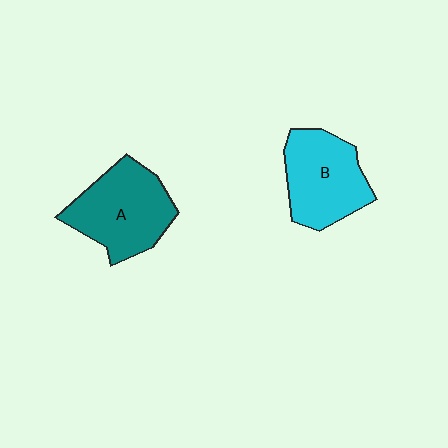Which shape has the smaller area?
Shape B (cyan).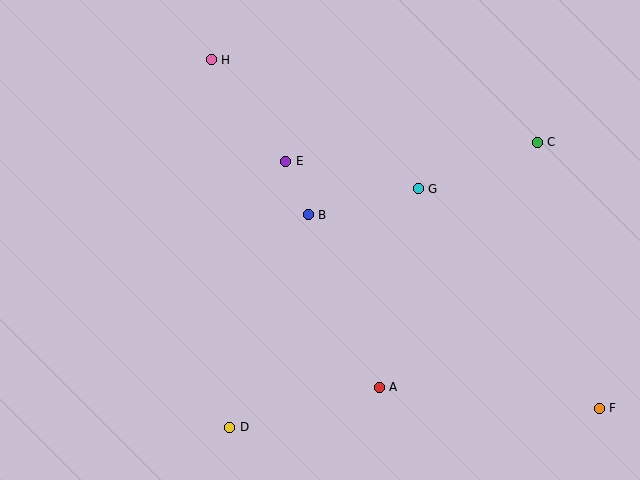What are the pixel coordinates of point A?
Point A is at (379, 387).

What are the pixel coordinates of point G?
Point G is at (418, 189).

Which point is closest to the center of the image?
Point B at (308, 215) is closest to the center.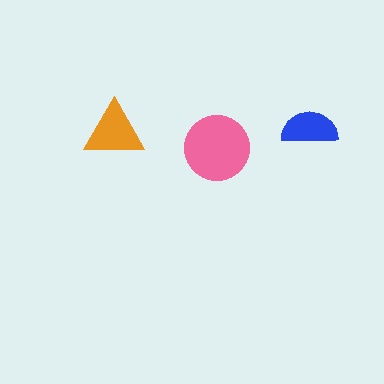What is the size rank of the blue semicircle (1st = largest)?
3rd.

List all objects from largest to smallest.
The pink circle, the orange triangle, the blue semicircle.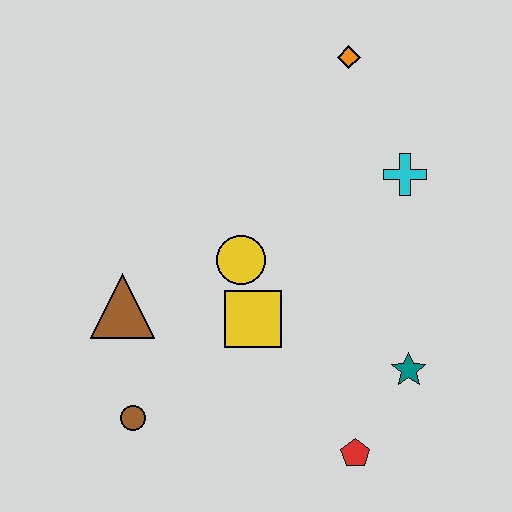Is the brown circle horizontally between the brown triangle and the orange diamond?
Yes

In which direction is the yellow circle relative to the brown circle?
The yellow circle is above the brown circle.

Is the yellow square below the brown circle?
No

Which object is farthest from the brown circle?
The orange diamond is farthest from the brown circle.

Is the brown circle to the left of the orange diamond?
Yes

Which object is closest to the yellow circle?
The yellow square is closest to the yellow circle.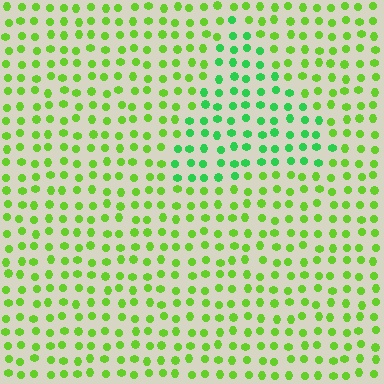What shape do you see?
I see a triangle.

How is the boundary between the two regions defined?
The boundary is defined purely by a slight shift in hue (about 35 degrees). Spacing, size, and orientation are identical on both sides.